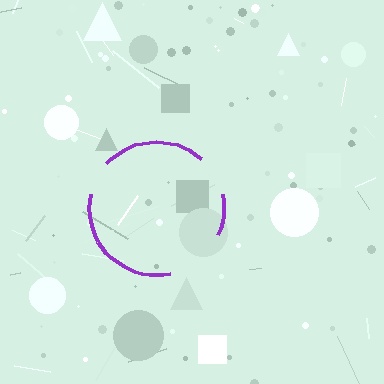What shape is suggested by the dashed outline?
The dashed outline suggests a circle.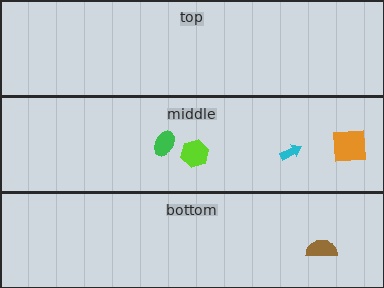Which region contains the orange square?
The middle region.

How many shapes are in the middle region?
4.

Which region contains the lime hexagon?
The middle region.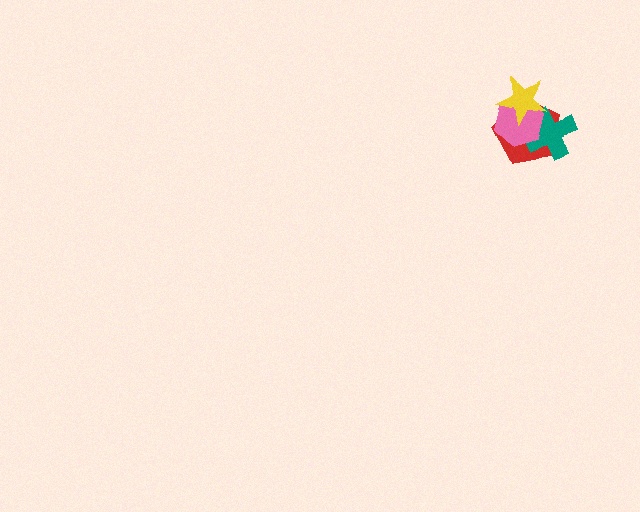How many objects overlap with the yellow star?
3 objects overlap with the yellow star.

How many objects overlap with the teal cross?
3 objects overlap with the teal cross.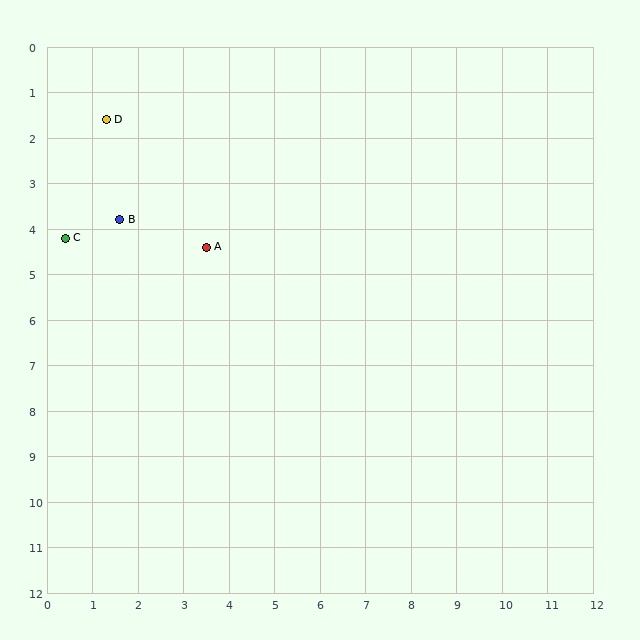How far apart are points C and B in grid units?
Points C and B are about 1.3 grid units apart.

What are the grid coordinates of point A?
Point A is at approximately (3.5, 4.4).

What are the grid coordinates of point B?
Point B is at approximately (1.6, 3.8).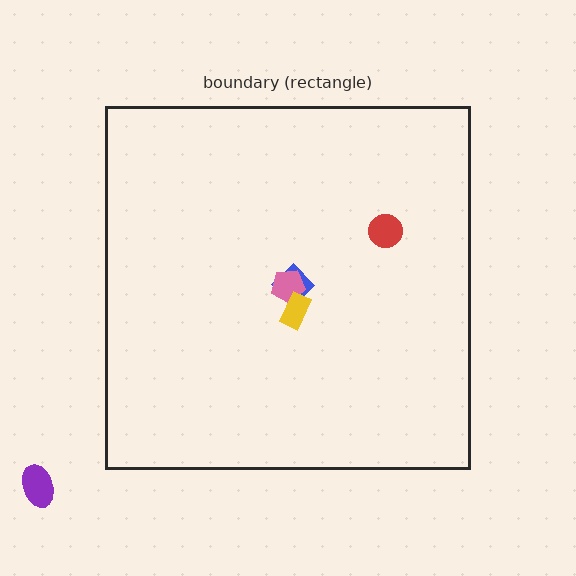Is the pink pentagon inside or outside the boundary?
Inside.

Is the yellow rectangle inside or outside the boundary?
Inside.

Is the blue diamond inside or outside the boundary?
Inside.